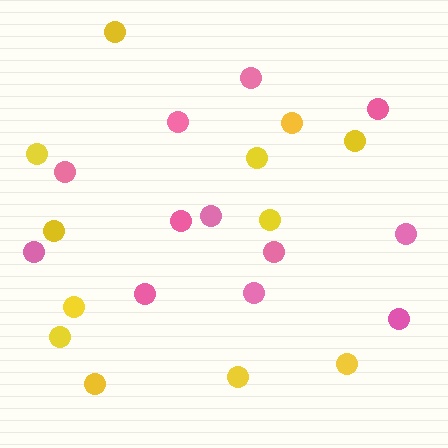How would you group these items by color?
There are 2 groups: one group of yellow circles (12) and one group of pink circles (12).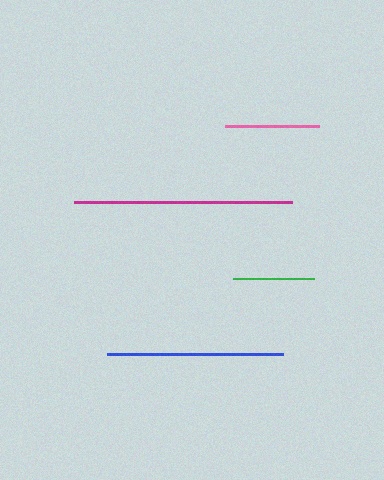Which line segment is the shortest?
The green line is the shortest at approximately 82 pixels.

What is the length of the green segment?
The green segment is approximately 82 pixels long.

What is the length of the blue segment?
The blue segment is approximately 176 pixels long.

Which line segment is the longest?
The magenta line is the longest at approximately 218 pixels.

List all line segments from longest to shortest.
From longest to shortest: magenta, blue, pink, green.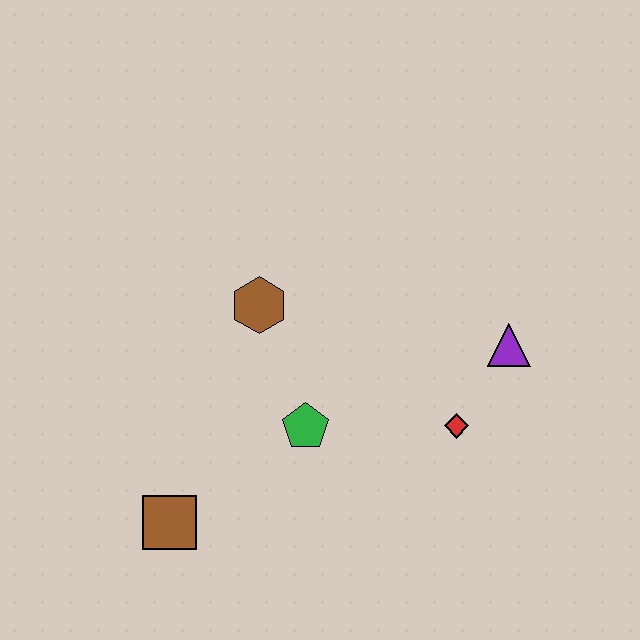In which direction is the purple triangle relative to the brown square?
The purple triangle is to the right of the brown square.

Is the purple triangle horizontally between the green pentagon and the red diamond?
No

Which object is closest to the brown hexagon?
The green pentagon is closest to the brown hexagon.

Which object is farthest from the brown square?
The purple triangle is farthest from the brown square.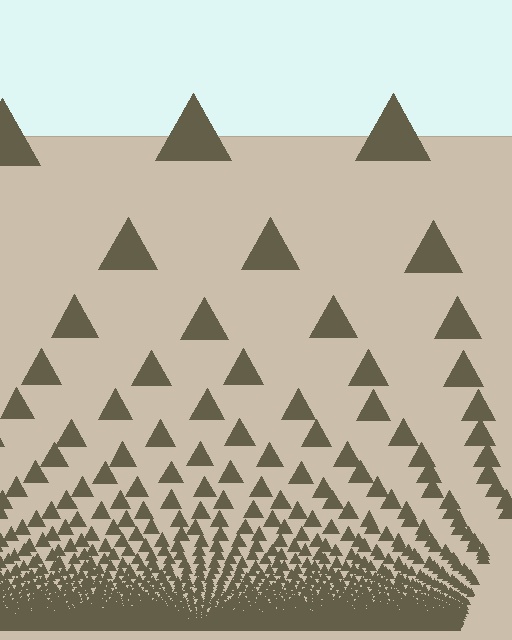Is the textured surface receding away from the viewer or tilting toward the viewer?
The surface appears to tilt toward the viewer. Texture elements get larger and sparser toward the top.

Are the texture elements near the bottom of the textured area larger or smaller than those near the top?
Smaller. The gradient is inverted — elements near the bottom are smaller and denser.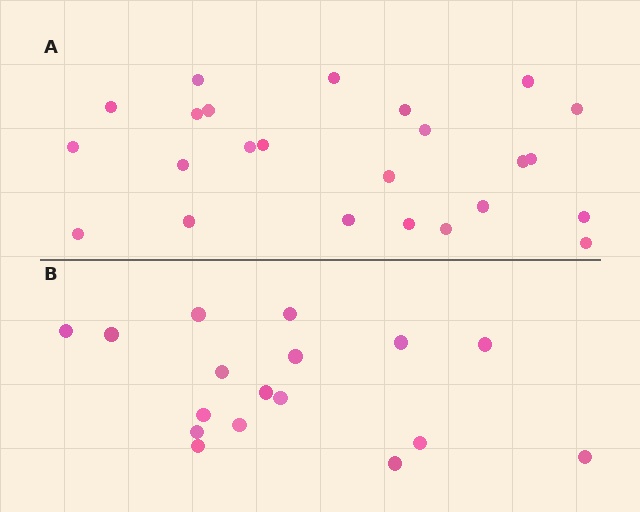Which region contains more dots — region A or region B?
Region A (the top region) has more dots.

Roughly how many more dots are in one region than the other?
Region A has roughly 8 or so more dots than region B.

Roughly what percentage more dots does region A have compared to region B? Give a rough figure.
About 40% more.